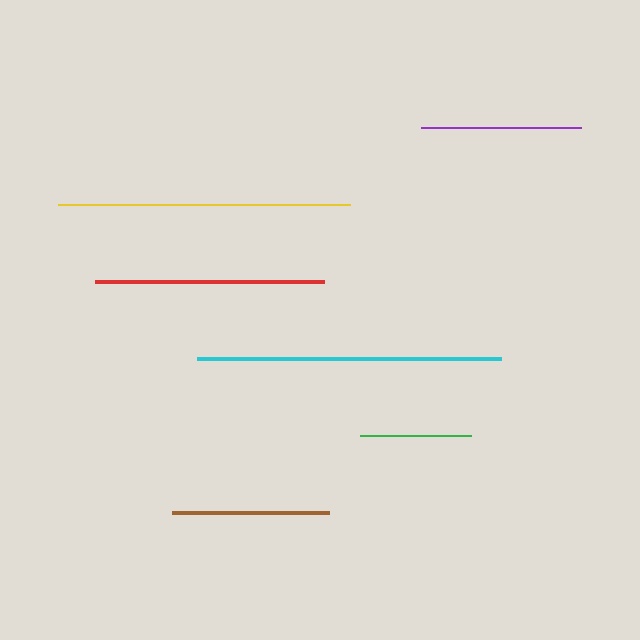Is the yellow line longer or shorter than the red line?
The yellow line is longer than the red line.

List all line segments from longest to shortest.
From longest to shortest: cyan, yellow, red, purple, brown, green.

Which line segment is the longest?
The cyan line is the longest at approximately 304 pixels.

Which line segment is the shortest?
The green line is the shortest at approximately 112 pixels.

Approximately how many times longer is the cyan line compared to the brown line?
The cyan line is approximately 1.9 times the length of the brown line.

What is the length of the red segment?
The red segment is approximately 229 pixels long.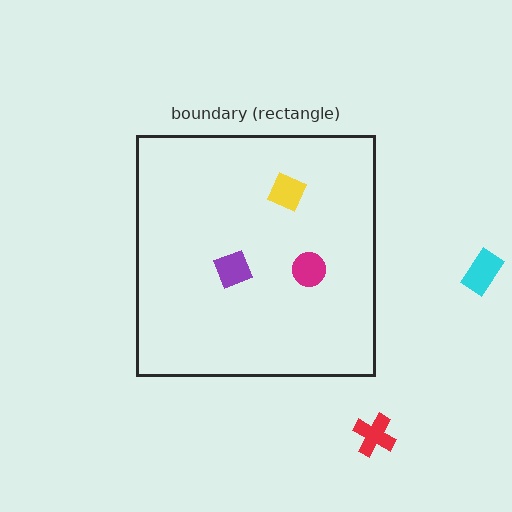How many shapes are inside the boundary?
3 inside, 2 outside.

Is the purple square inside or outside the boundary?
Inside.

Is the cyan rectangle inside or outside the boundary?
Outside.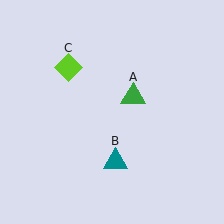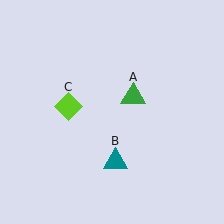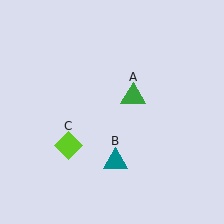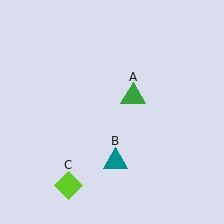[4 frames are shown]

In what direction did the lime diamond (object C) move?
The lime diamond (object C) moved down.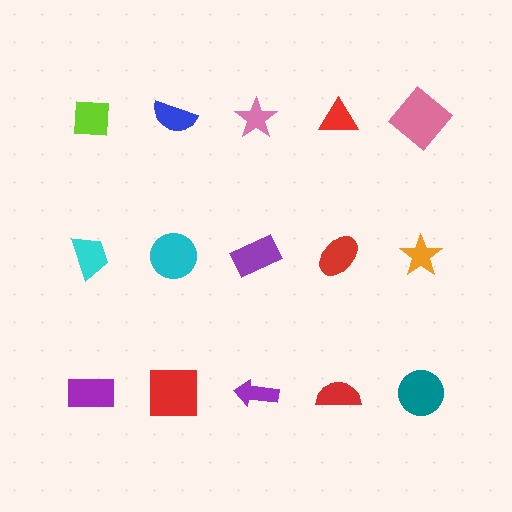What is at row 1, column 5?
A pink diamond.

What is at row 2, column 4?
A red ellipse.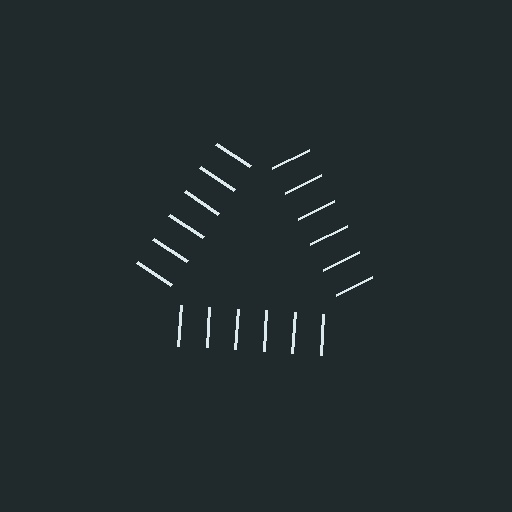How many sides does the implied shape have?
3 sides — the line-ends trace a triangle.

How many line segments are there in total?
18 — 6 along each of the 3 edges.